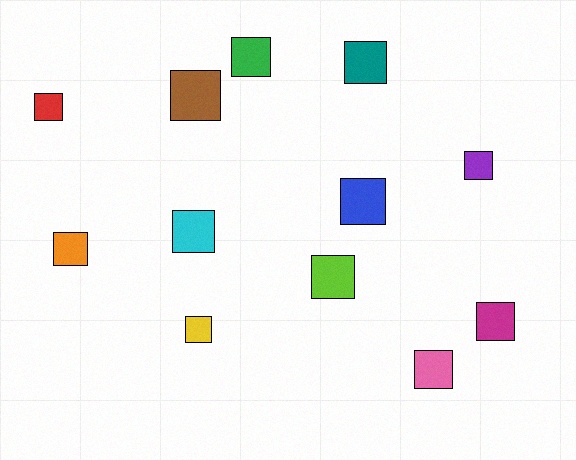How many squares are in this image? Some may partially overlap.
There are 12 squares.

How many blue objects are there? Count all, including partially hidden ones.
There is 1 blue object.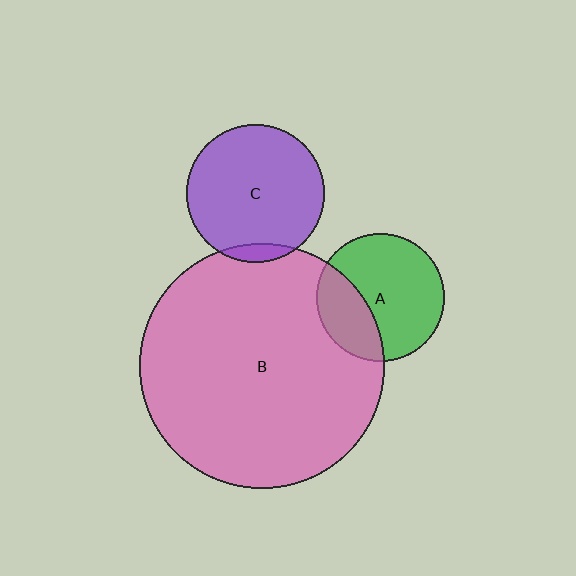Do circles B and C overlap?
Yes.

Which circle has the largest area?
Circle B (pink).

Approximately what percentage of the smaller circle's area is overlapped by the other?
Approximately 5%.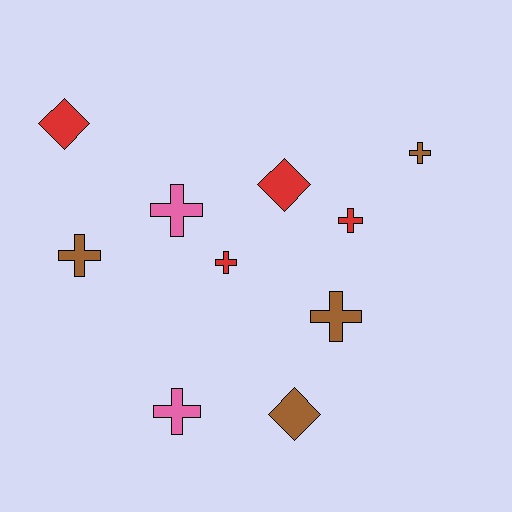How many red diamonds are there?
There are 2 red diamonds.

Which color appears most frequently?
Red, with 4 objects.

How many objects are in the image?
There are 10 objects.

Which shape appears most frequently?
Cross, with 7 objects.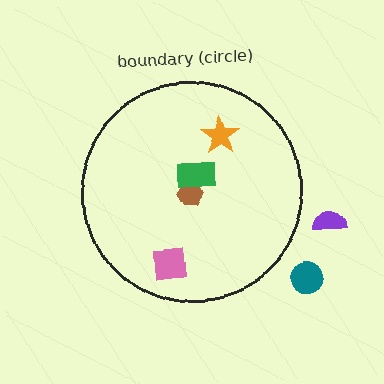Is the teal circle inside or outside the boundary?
Outside.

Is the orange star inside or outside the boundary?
Inside.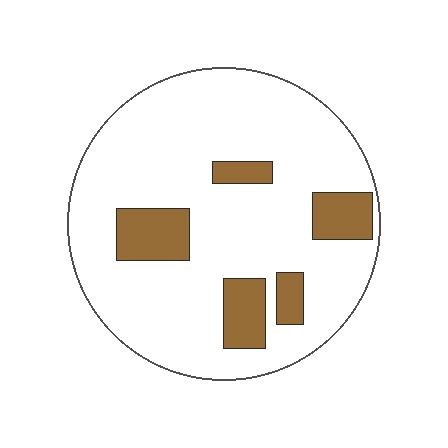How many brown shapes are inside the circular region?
5.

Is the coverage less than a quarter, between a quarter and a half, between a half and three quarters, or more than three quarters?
Less than a quarter.